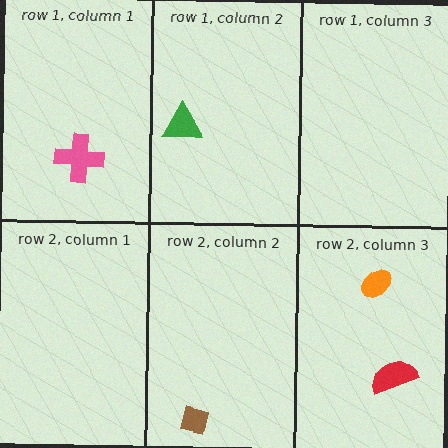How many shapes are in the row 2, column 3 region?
2.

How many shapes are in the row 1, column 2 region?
1.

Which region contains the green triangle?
The row 1, column 2 region.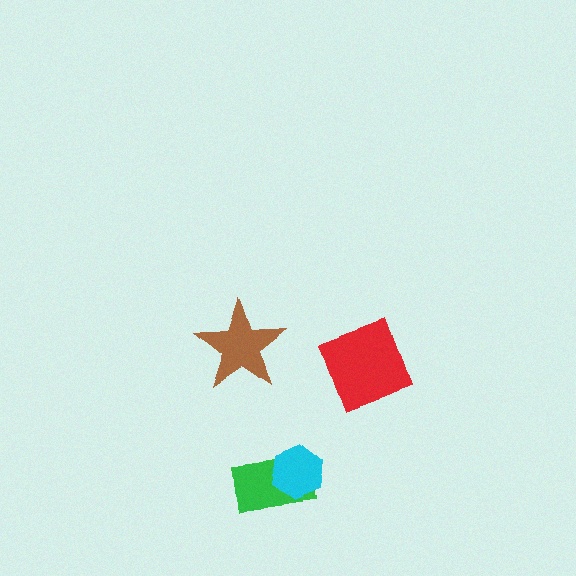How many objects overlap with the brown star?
0 objects overlap with the brown star.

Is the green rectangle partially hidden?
Yes, it is partially covered by another shape.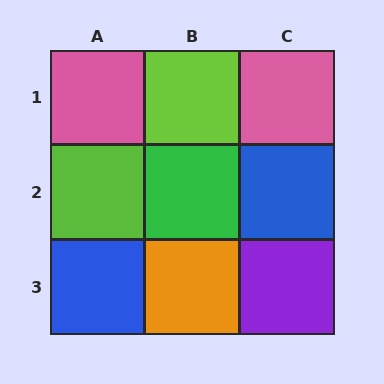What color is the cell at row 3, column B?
Orange.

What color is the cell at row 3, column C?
Purple.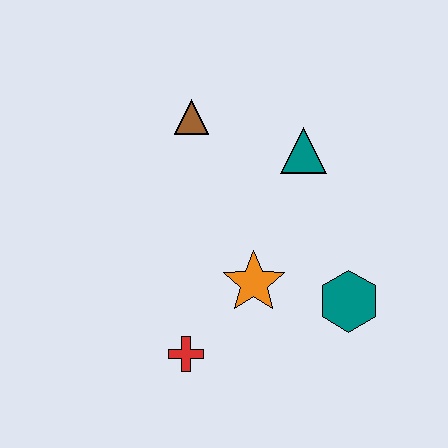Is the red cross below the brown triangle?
Yes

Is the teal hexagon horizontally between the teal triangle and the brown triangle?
No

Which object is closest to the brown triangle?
The teal triangle is closest to the brown triangle.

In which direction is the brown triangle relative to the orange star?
The brown triangle is above the orange star.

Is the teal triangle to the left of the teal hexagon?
Yes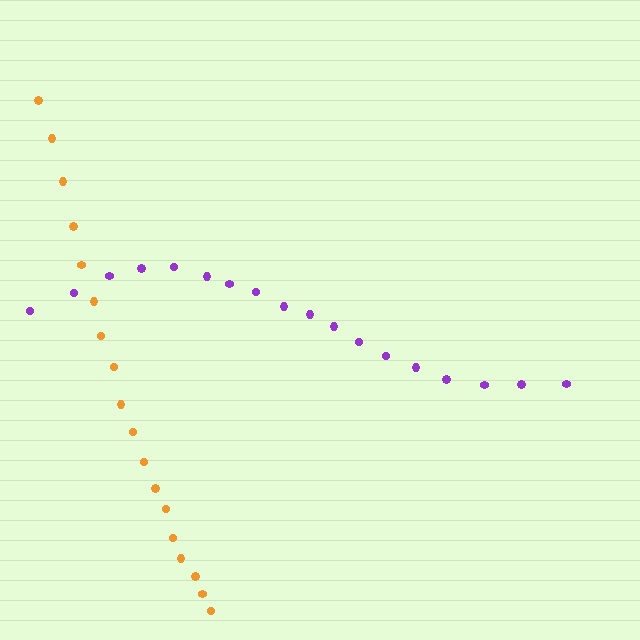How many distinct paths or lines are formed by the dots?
There are 2 distinct paths.